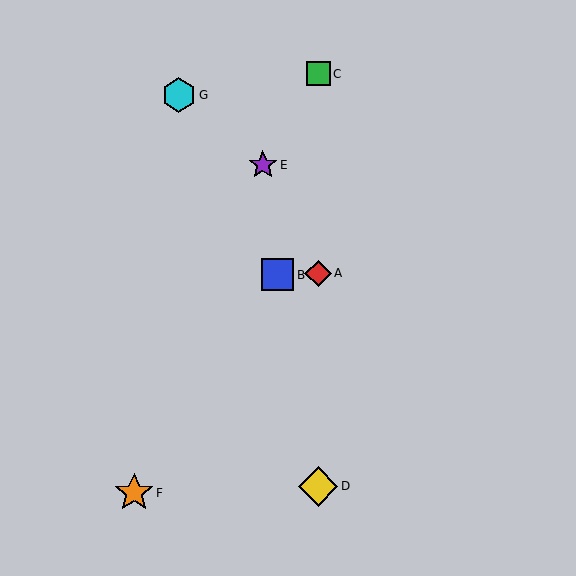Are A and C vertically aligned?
Yes, both are at x≈318.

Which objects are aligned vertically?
Objects A, C, D are aligned vertically.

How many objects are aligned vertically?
3 objects (A, C, D) are aligned vertically.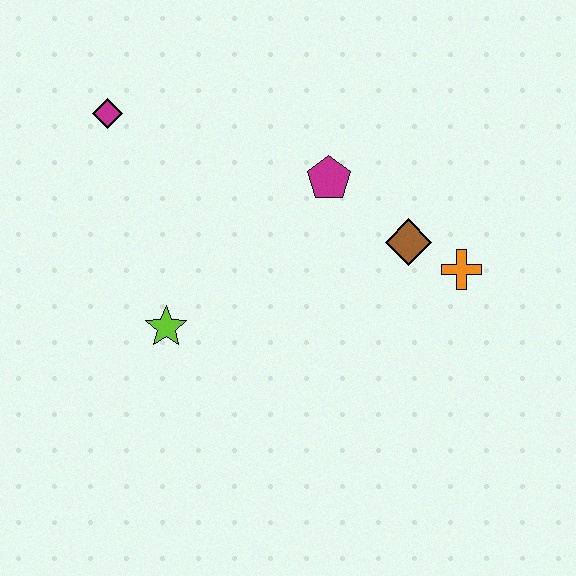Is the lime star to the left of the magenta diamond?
No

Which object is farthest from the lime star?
The orange cross is farthest from the lime star.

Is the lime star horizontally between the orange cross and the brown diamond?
No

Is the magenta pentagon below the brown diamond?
No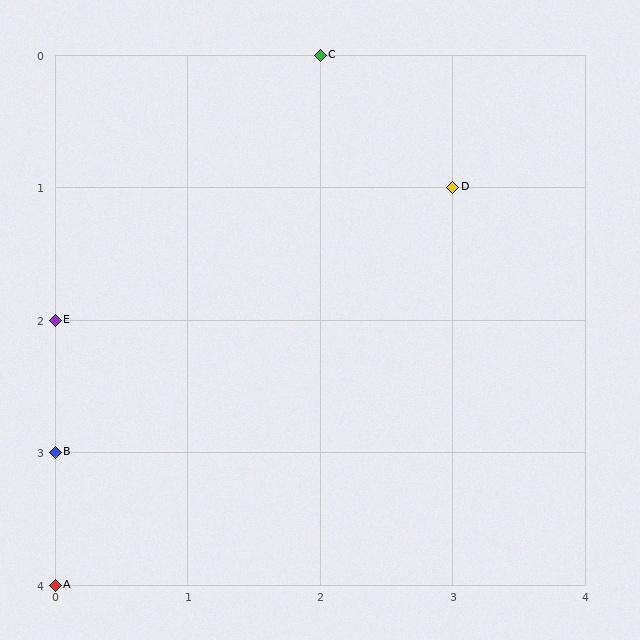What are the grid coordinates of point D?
Point D is at grid coordinates (3, 1).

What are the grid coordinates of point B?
Point B is at grid coordinates (0, 3).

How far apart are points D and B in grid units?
Points D and B are 3 columns and 2 rows apart (about 3.6 grid units diagonally).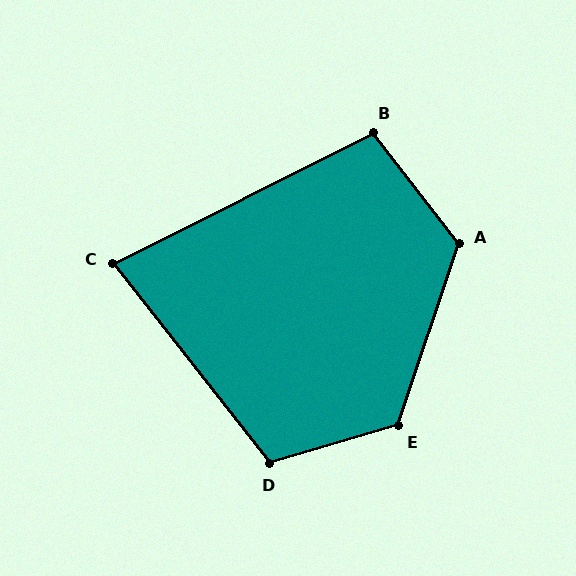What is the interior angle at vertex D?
Approximately 112 degrees (obtuse).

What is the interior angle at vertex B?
Approximately 101 degrees (obtuse).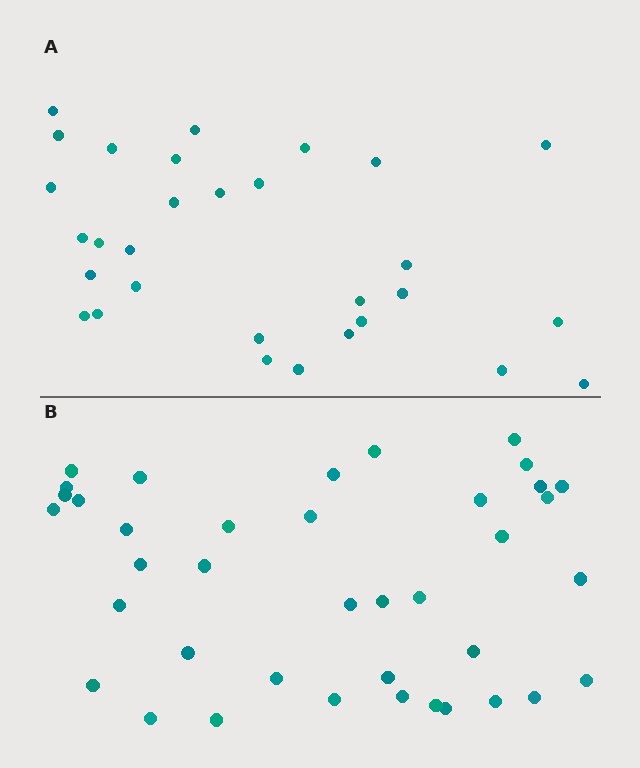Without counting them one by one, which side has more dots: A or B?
Region B (the bottom region) has more dots.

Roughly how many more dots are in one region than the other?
Region B has roughly 8 or so more dots than region A.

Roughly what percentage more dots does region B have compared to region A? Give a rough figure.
About 30% more.